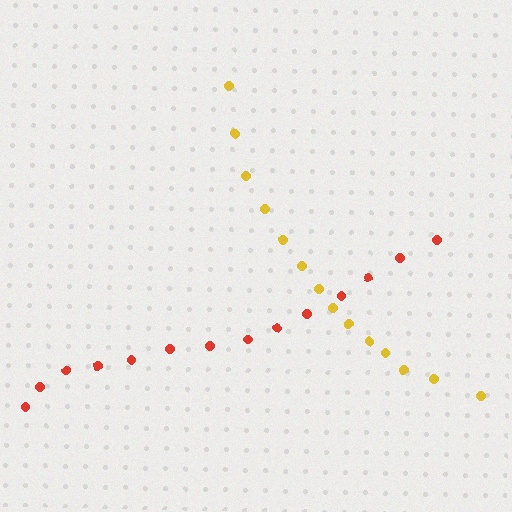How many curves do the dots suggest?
There are 2 distinct paths.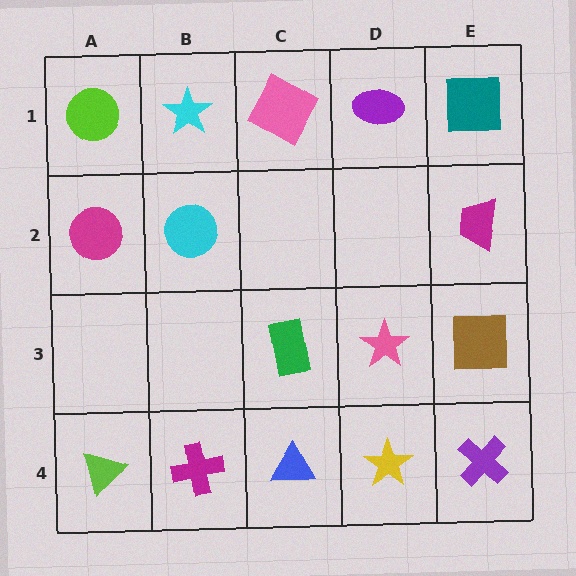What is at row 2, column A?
A magenta circle.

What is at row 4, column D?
A yellow star.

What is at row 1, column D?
A purple ellipse.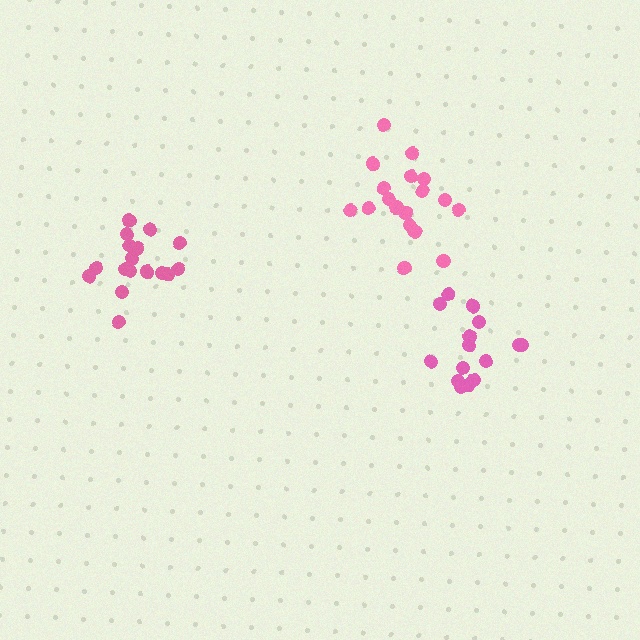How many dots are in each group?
Group 1: 18 dots, Group 2: 17 dots, Group 3: 15 dots (50 total).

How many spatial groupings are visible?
There are 3 spatial groupings.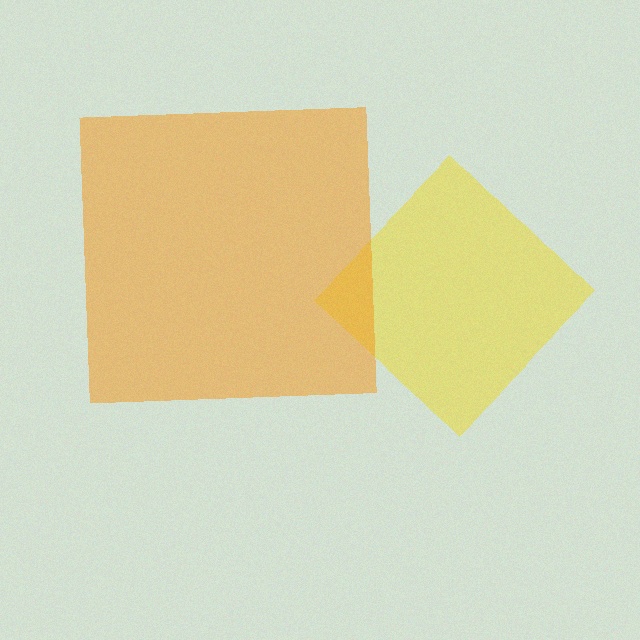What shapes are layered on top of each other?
The layered shapes are: a yellow diamond, an orange square.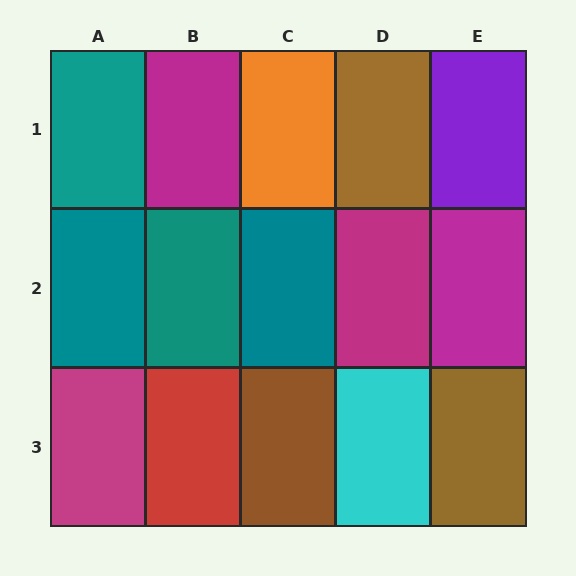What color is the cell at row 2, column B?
Teal.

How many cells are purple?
1 cell is purple.